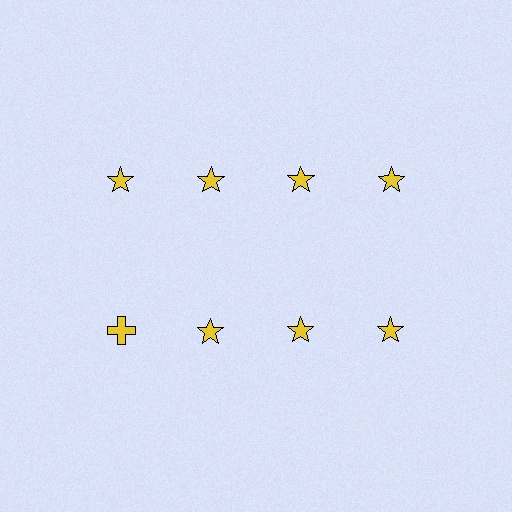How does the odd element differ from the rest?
It has a different shape: cross instead of star.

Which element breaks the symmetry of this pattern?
The yellow cross in the second row, leftmost column breaks the symmetry. All other shapes are yellow stars.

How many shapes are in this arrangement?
There are 8 shapes arranged in a grid pattern.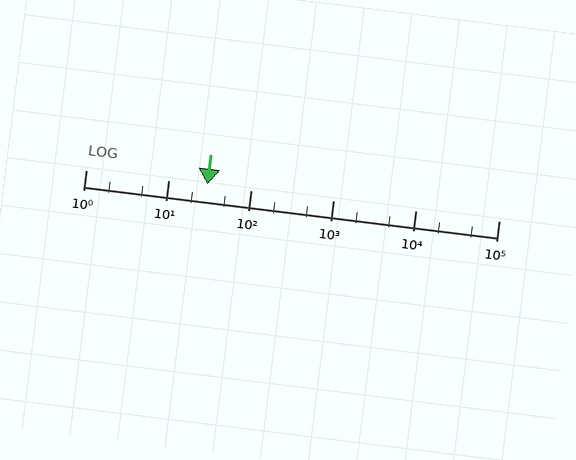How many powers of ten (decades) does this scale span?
The scale spans 5 decades, from 1 to 100000.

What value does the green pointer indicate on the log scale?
The pointer indicates approximately 30.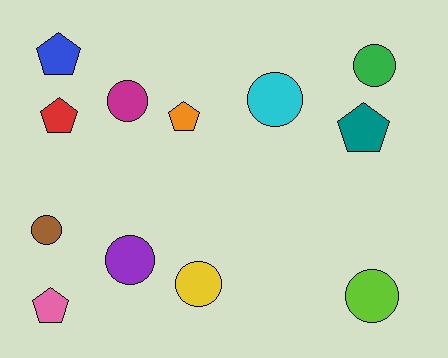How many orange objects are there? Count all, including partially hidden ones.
There is 1 orange object.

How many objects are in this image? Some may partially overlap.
There are 12 objects.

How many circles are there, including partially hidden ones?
There are 7 circles.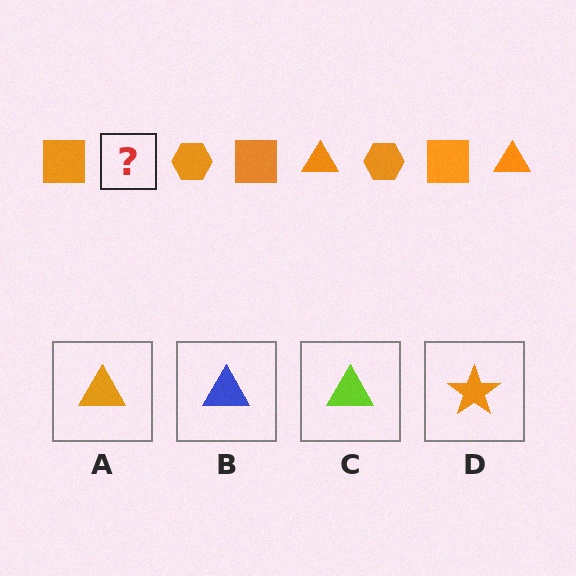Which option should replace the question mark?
Option A.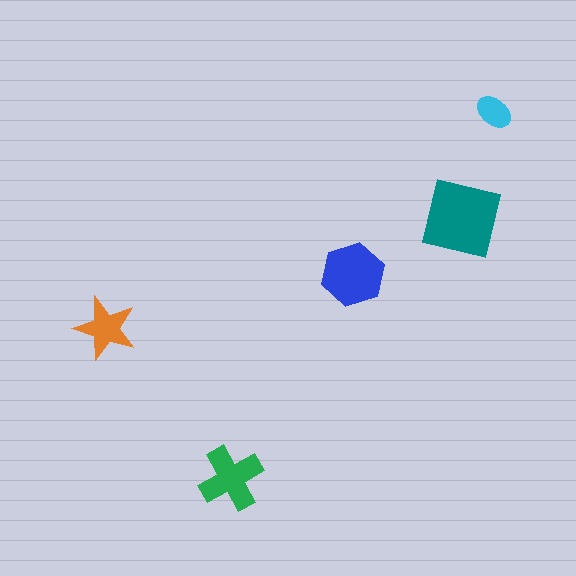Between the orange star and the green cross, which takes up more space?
The green cross.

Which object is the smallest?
The cyan ellipse.